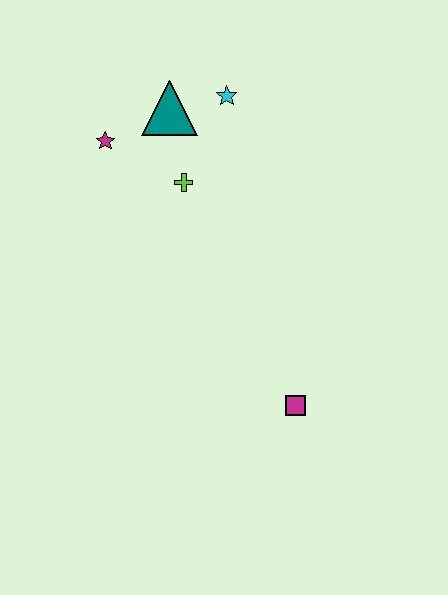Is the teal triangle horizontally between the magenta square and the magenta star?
Yes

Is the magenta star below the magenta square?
No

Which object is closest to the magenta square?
The lime cross is closest to the magenta square.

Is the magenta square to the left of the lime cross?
No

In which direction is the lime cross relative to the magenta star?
The lime cross is to the right of the magenta star.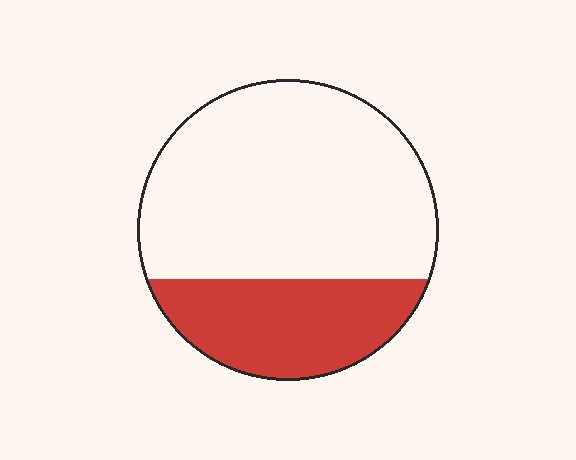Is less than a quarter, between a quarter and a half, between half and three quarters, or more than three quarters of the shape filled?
Between a quarter and a half.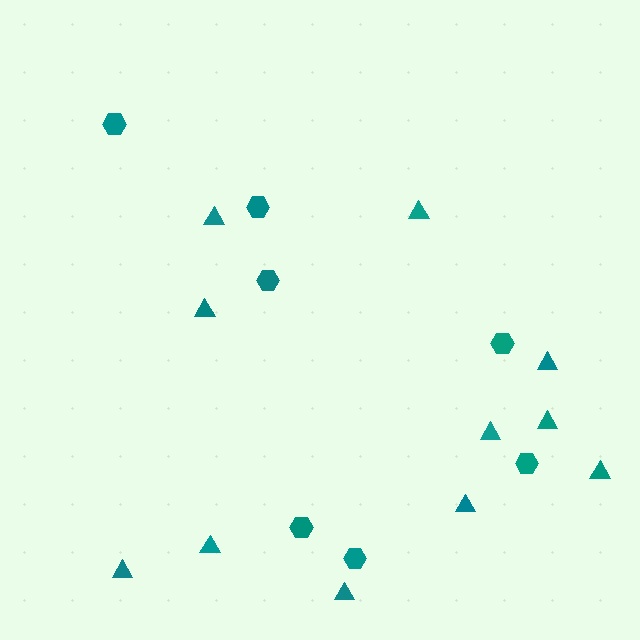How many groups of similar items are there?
There are 2 groups: one group of hexagons (7) and one group of triangles (11).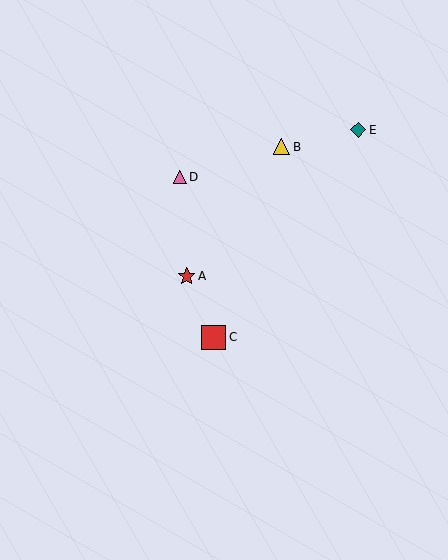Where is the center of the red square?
The center of the red square is at (214, 337).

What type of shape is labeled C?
Shape C is a red square.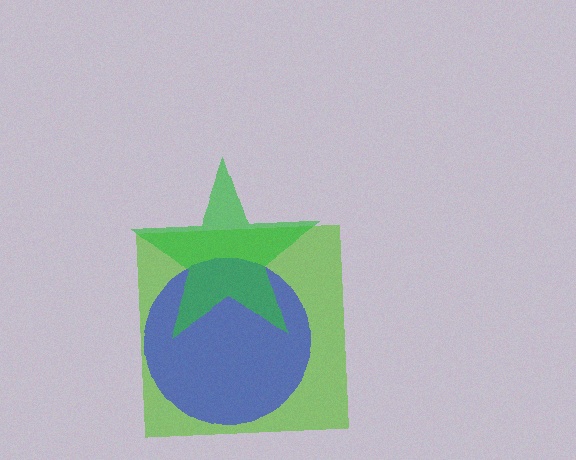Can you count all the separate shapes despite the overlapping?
Yes, there are 3 separate shapes.